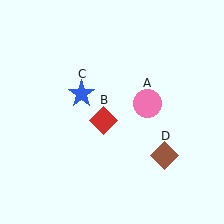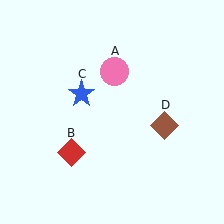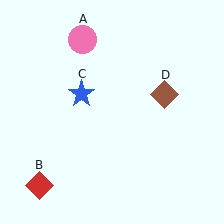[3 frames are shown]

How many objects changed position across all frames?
3 objects changed position: pink circle (object A), red diamond (object B), brown diamond (object D).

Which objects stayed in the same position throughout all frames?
Blue star (object C) remained stationary.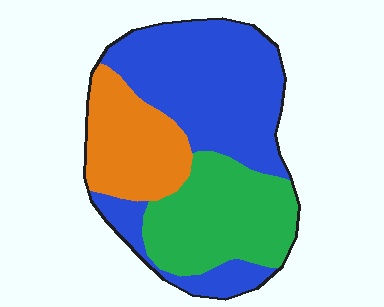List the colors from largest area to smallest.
From largest to smallest: blue, green, orange.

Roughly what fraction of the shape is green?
Green takes up about one third (1/3) of the shape.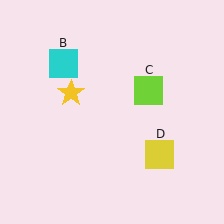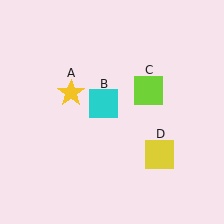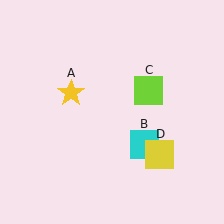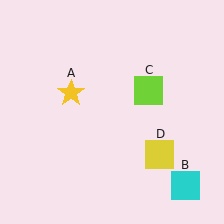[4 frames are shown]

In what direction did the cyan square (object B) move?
The cyan square (object B) moved down and to the right.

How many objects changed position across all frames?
1 object changed position: cyan square (object B).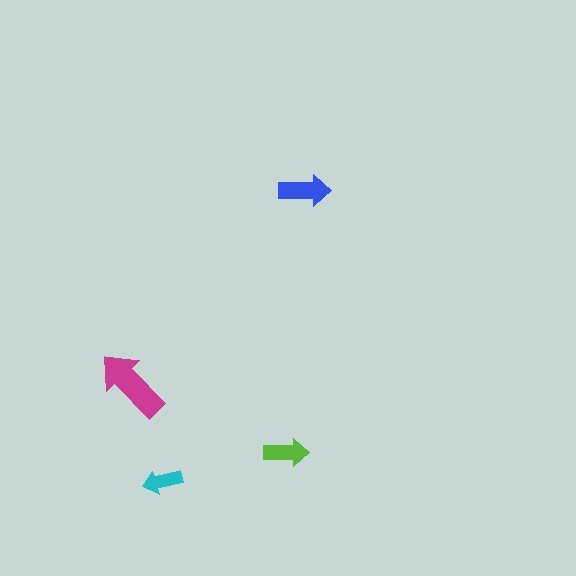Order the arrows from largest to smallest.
the magenta one, the blue one, the lime one, the cyan one.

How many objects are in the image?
There are 4 objects in the image.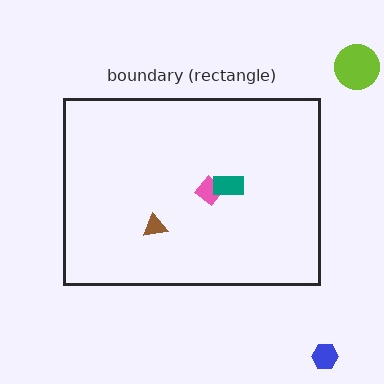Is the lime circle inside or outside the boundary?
Outside.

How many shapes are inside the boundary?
3 inside, 2 outside.